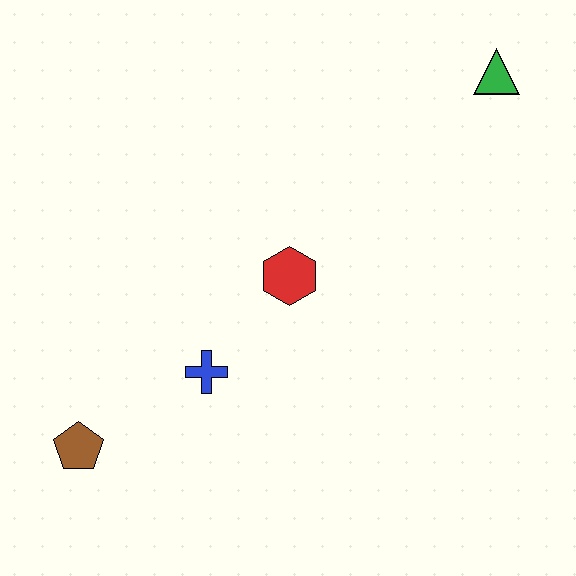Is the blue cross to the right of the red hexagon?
No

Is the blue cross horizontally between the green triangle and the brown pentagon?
Yes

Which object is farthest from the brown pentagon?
The green triangle is farthest from the brown pentagon.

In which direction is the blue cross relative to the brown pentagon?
The blue cross is to the right of the brown pentagon.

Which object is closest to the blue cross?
The red hexagon is closest to the blue cross.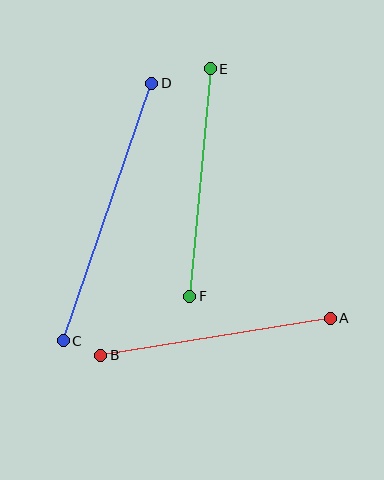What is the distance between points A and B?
The distance is approximately 232 pixels.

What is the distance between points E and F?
The distance is approximately 229 pixels.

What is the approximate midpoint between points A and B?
The midpoint is at approximately (215, 337) pixels.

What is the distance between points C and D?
The distance is approximately 272 pixels.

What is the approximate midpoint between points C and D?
The midpoint is at approximately (107, 212) pixels.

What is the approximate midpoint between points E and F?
The midpoint is at approximately (200, 182) pixels.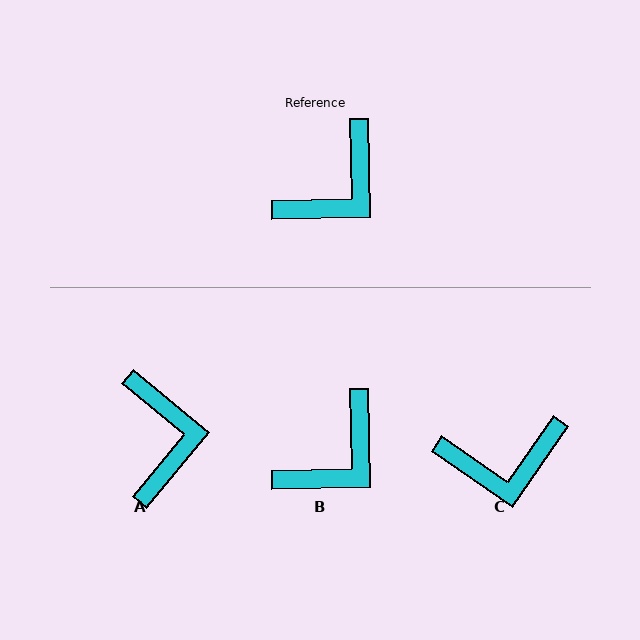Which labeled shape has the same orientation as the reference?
B.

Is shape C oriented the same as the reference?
No, it is off by about 36 degrees.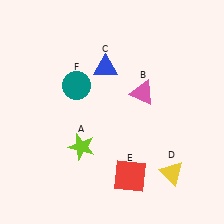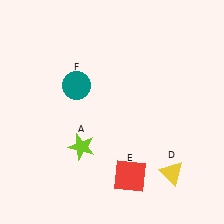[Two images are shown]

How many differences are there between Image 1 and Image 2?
There are 2 differences between the two images.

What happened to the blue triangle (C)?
The blue triangle (C) was removed in Image 2. It was in the top-left area of Image 1.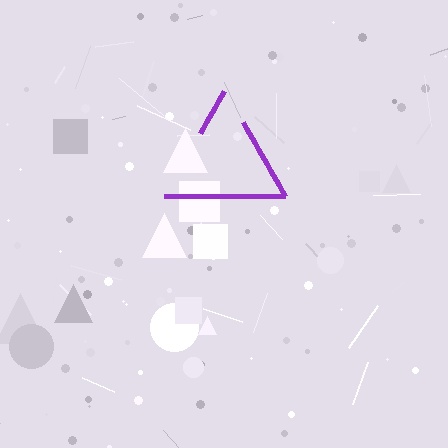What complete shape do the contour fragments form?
The contour fragments form a triangle.